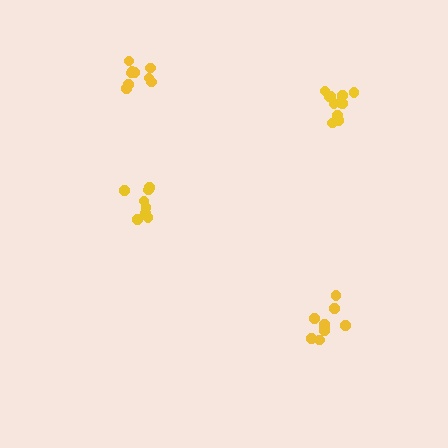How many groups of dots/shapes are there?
There are 4 groups.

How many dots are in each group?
Group 1: 9 dots, Group 2: 11 dots, Group 3: 9 dots, Group 4: 8 dots (37 total).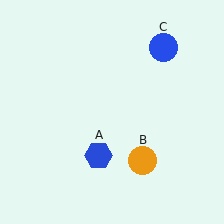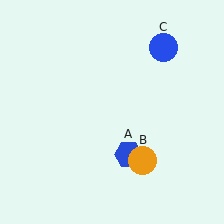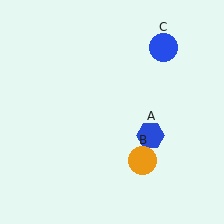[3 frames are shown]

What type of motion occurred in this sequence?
The blue hexagon (object A) rotated counterclockwise around the center of the scene.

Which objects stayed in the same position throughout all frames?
Orange circle (object B) and blue circle (object C) remained stationary.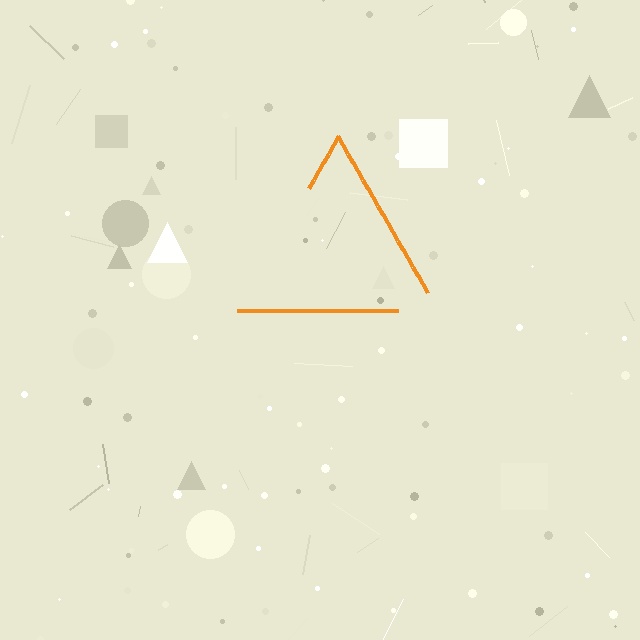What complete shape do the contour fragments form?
The contour fragments form a triangle.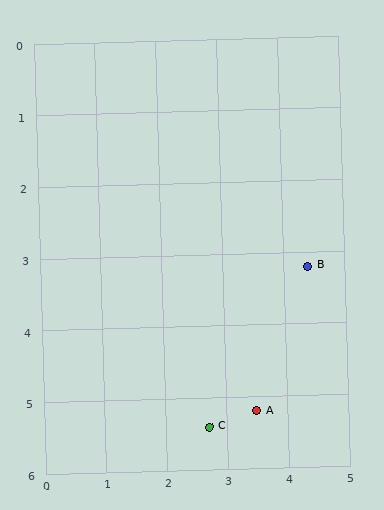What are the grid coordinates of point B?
Point B is at approximately (4.4, 3.2).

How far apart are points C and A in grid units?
Points C and A are about 0.8 grid units apart.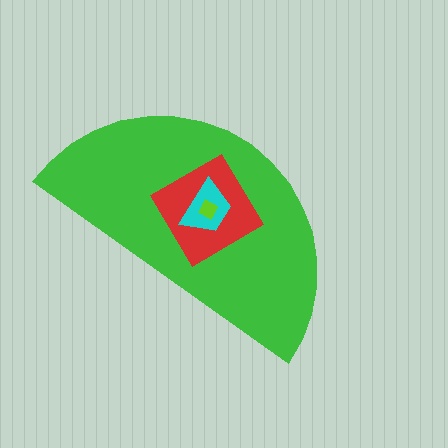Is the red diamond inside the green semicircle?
Yes.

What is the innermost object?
The lime square.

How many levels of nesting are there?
4.